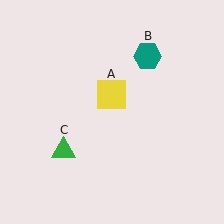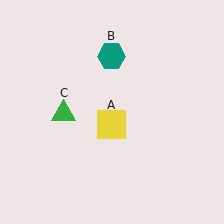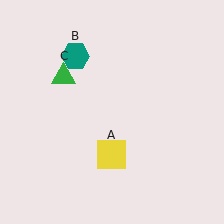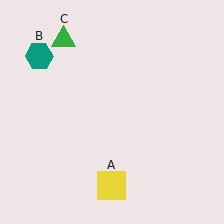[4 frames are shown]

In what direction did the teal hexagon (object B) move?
The teal hexagon (object B) moved left.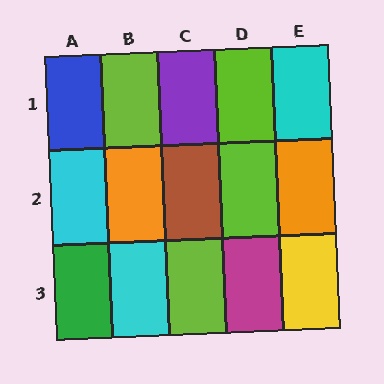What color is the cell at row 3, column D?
Magenta.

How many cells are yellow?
1 cell is yellow.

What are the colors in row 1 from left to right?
Blue, lime, purple, lime, cyan.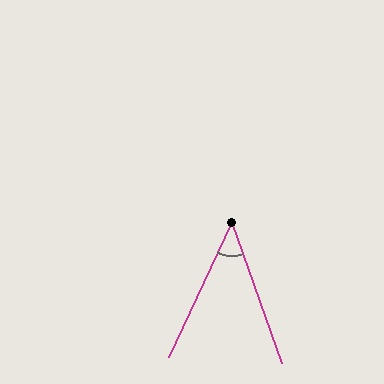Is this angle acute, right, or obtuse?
It is acute.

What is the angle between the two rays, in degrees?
Approximately 45 degrees.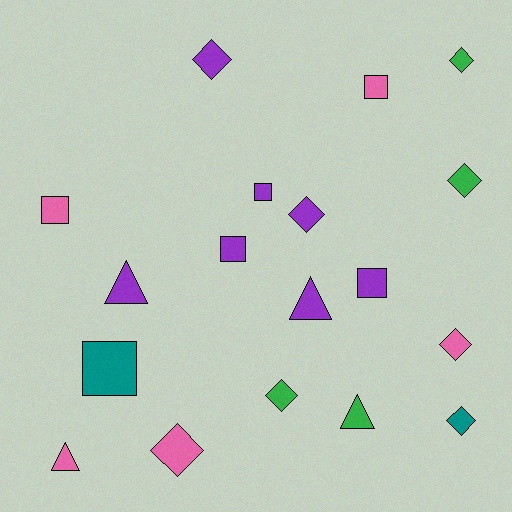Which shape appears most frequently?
Diamond, with 8 objects.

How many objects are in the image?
There are 18 objects.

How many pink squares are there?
There are 2 pink squares.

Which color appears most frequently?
Purple, with 7 objects.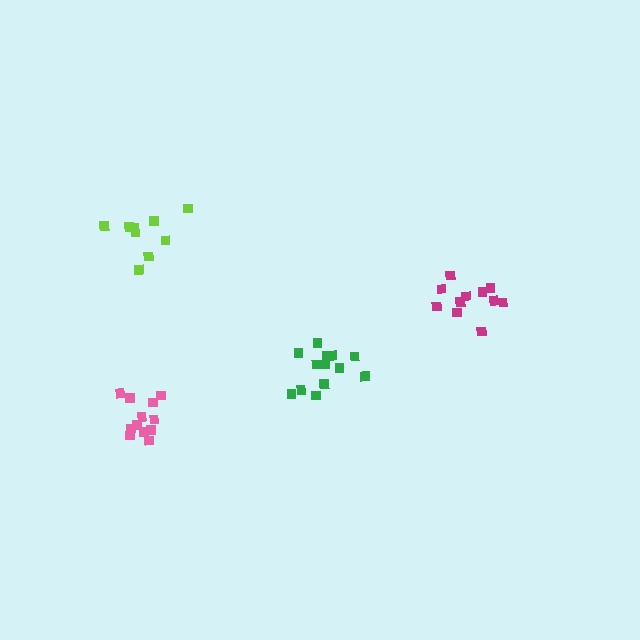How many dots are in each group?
Group 1: 12 dots, Group 2: 9 dots, Group 3: 13 dots, Group 4: 11 dots (45 total).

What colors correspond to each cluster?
The clusters are colored: pink, lime, green, magenta.